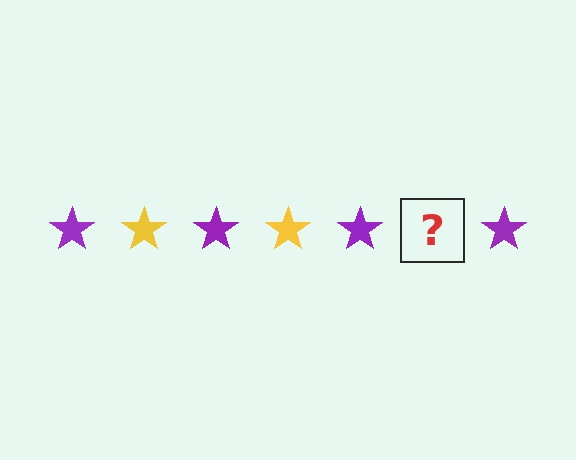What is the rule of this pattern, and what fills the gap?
The rule is that the pattern cycles through purple, yellow stars. The gap should be filled with a yellow star.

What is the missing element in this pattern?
The missing element is a yellow star.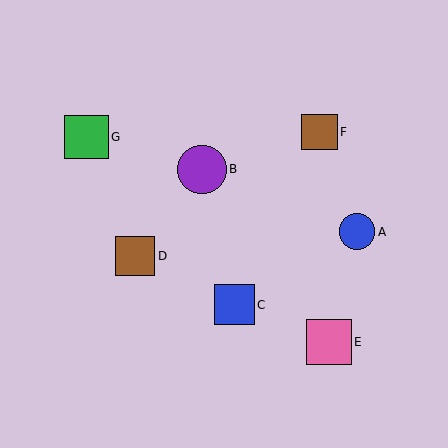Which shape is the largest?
The purple circle (labeled B) is the largest.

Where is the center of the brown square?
The center of the brown square is at (135, 256).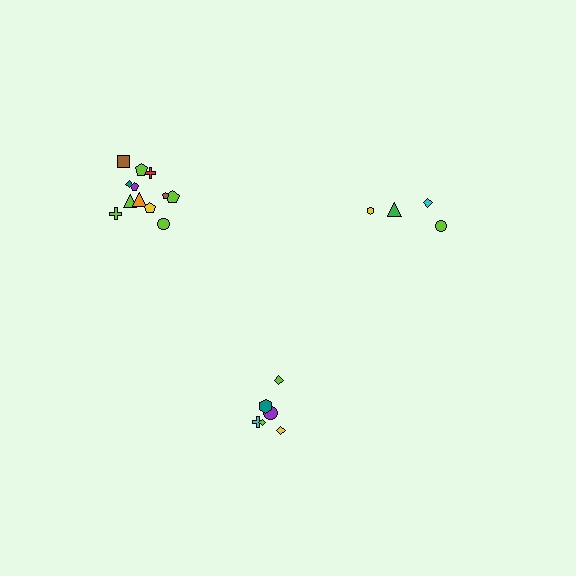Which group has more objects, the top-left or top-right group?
The top-left group.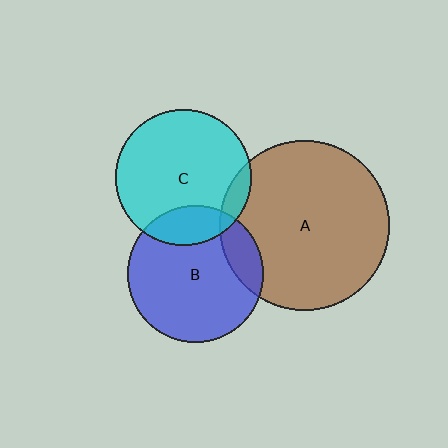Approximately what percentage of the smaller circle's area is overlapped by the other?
Approximately 10%.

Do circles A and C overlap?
Yes.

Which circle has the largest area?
Circle A (brown).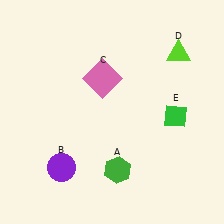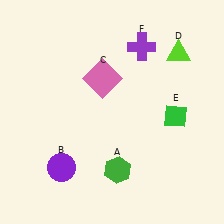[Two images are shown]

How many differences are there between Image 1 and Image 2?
There is 1 difference between the two images.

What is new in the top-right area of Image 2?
A purple cross (F) was added in the top-right area of Image 2.